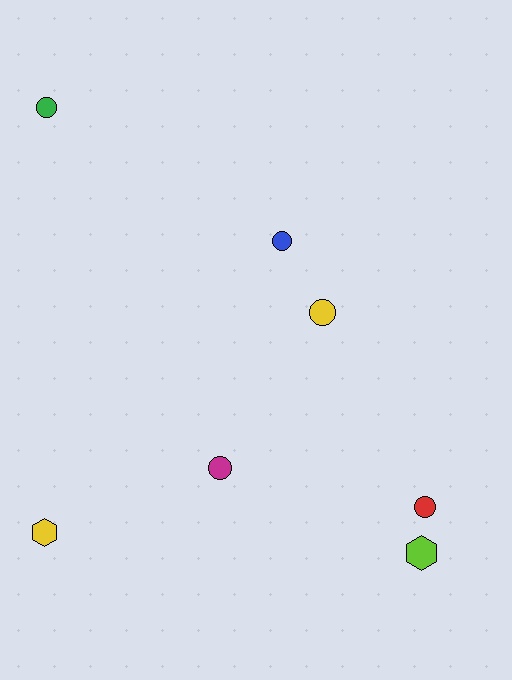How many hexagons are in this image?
There are 2 hexagons.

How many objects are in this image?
There are 7 objects.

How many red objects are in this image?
There is 1 red object.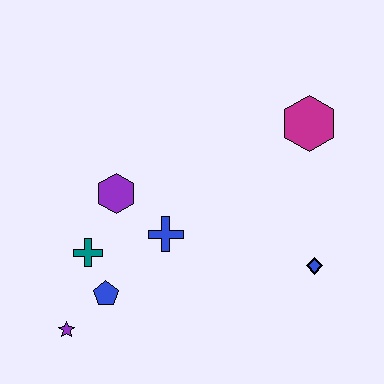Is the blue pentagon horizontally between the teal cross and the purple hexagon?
Yes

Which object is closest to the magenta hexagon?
The blue diamond is closest to the magenta hexagon.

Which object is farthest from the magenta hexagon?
The purple star is farthest from the magenta hexagon.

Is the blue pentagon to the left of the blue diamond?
Yes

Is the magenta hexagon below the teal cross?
No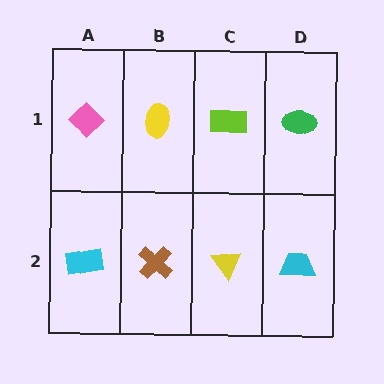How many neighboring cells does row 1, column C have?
3.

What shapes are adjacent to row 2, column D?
A green ellipse (row 1, column D), a yellow triangle (row 2, column C).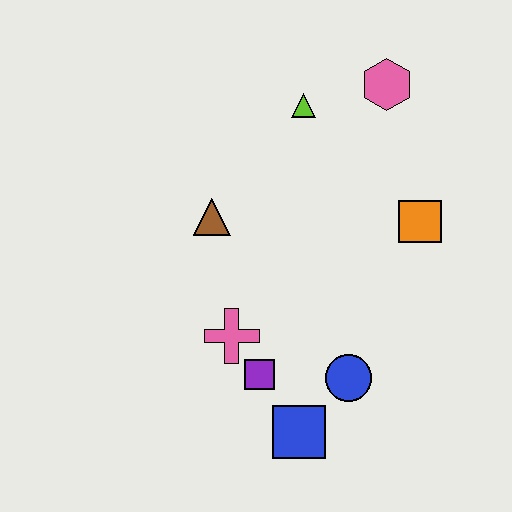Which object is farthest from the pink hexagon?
The blue square is farthest from the pink hexagon.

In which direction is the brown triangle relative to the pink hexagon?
The brown triangle is to the left of the pink hexagon.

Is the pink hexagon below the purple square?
No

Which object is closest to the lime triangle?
The pink hexagon is closest to the lime triangle.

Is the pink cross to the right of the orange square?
No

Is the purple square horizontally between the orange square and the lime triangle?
No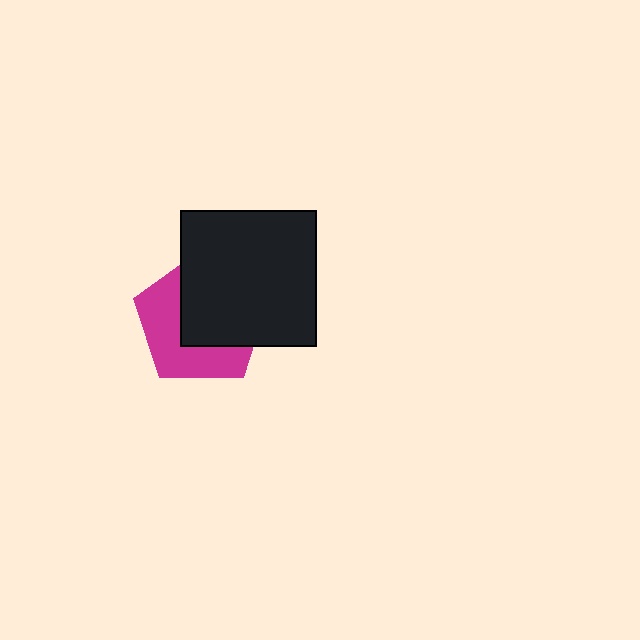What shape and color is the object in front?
The object in front is a black square.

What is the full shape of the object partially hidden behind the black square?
The partially hidden object is a magenta pentagon.